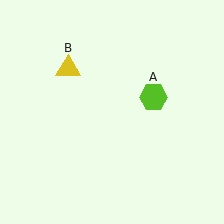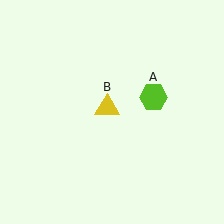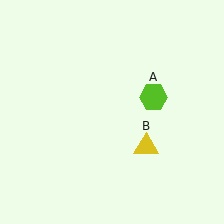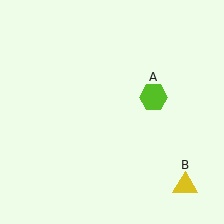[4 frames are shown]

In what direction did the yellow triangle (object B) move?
The yellow triangle (object B) moved down and to the right.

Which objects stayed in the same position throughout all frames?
Lime hexagon (object A) remained stationary.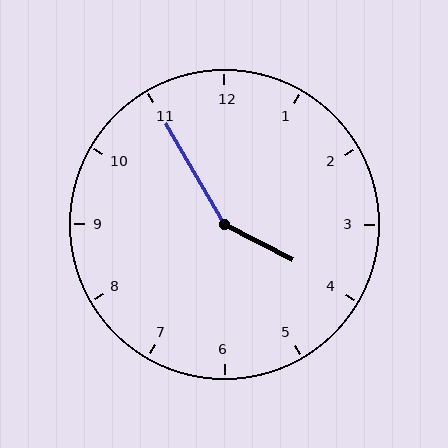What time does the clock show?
3:55.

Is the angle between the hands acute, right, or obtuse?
It is obtuse.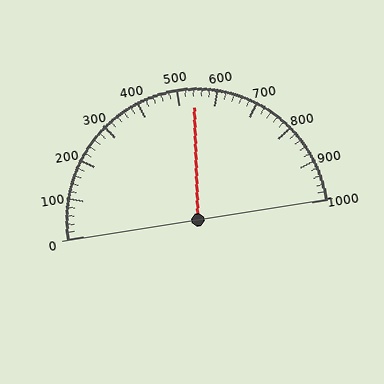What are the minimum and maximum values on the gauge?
The gauge ranges from 0 to 1000.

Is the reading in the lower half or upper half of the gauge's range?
The reading is in the upper half of the range (0 to 1000).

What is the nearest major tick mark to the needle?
The nearest major tick mark is 500.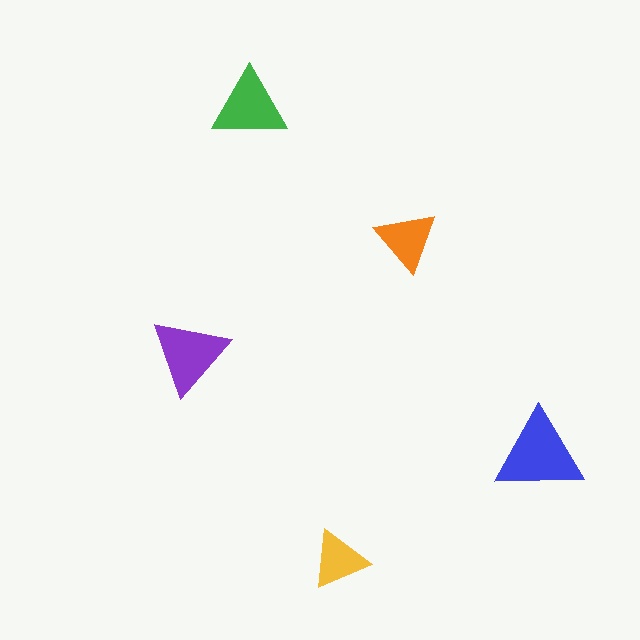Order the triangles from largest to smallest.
the blue one, the purple one, the green one, the orange one, the yellow one.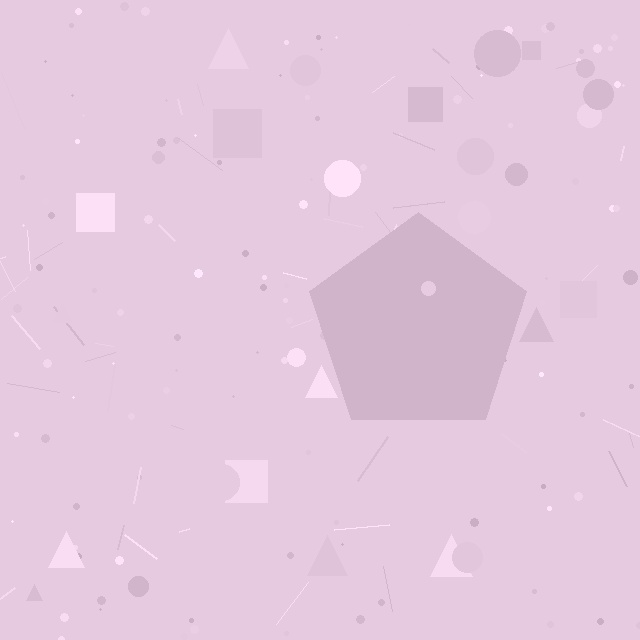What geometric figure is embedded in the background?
A pentagon is embedded in the background.